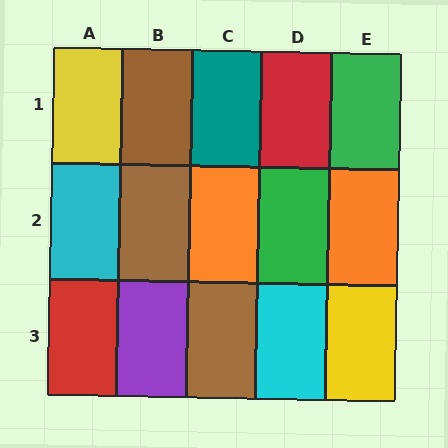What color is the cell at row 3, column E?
Yellow.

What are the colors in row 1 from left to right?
Yellow, brown, teal, red, green.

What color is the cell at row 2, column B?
Brown.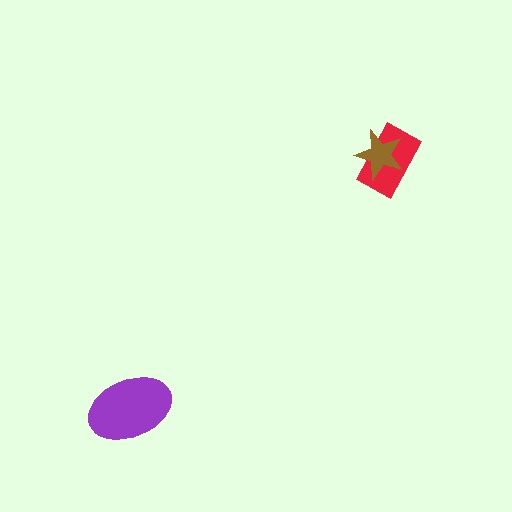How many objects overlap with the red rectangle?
1 object overlaps with the red rectangle.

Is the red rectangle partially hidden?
Yes, it is partially covered by another shape.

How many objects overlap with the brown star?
1 object overlaps with the brown star.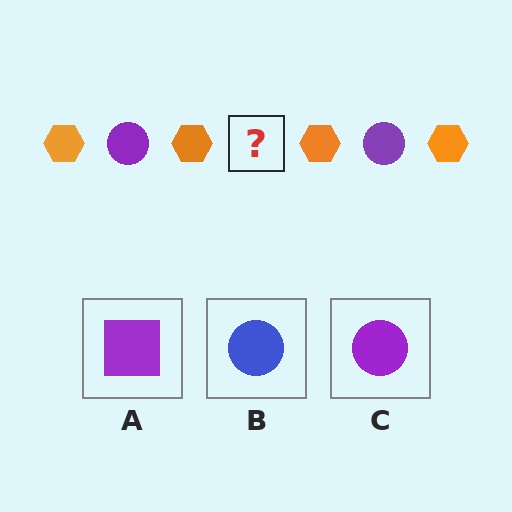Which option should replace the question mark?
Option C.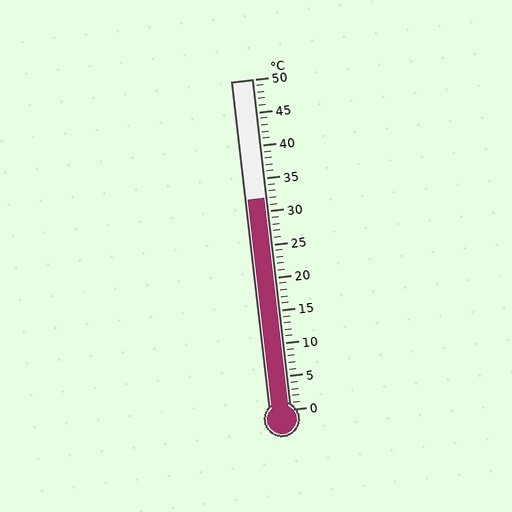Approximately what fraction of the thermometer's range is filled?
The thermometer is filled to approximately 65% of its range.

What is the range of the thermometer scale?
The thermometer scale ranges from 0°C to 50°C.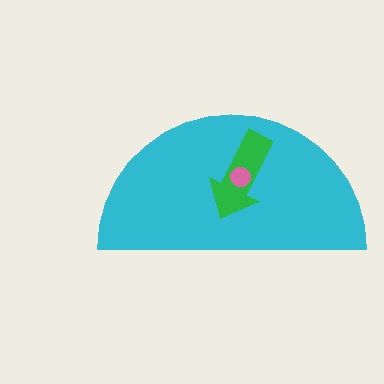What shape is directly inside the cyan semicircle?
The green arrow.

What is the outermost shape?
The cyan semicircle.